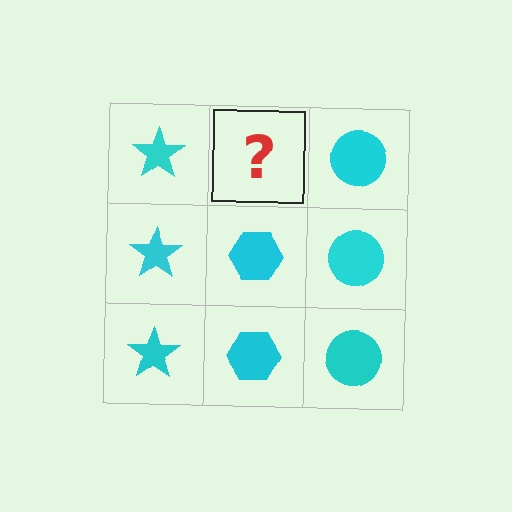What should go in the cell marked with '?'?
The missing cell should contain a cyan hexagon.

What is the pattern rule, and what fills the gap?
The rule is that each column has a consistent shape. The gap should be filled with a cyan hexagon.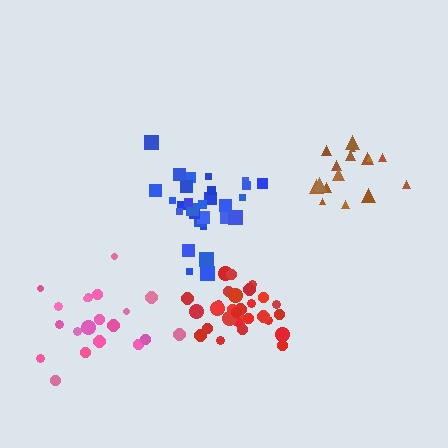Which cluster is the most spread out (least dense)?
Pink.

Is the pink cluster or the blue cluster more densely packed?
Blue.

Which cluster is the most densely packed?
Red.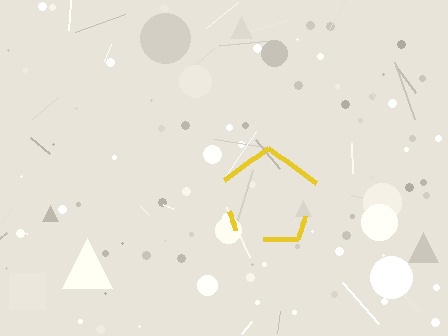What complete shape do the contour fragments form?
The contour fragments form a pentagon.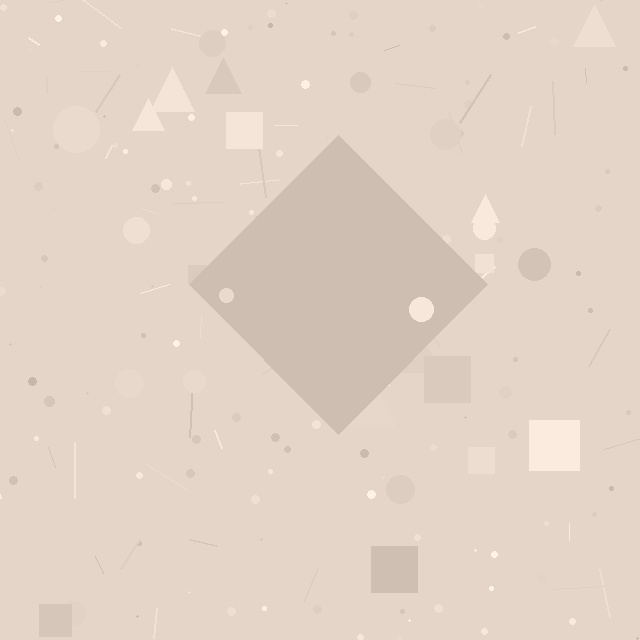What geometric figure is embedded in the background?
A diamond is embedded in the background.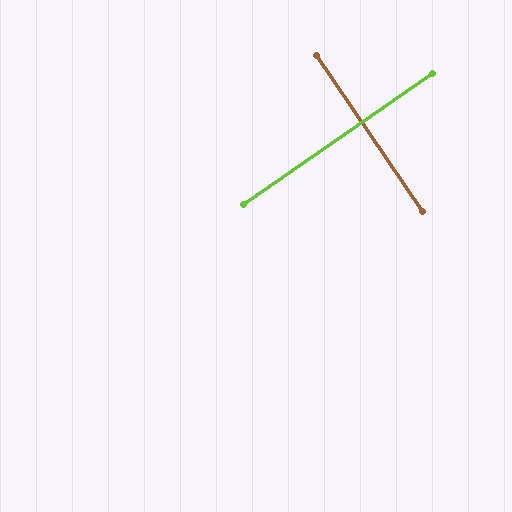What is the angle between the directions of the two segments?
Approximately 90 degrees.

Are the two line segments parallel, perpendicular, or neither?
Perpendicular — they meet at approximately 90°.